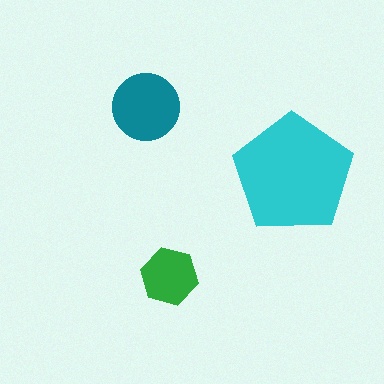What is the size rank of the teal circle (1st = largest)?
2nd.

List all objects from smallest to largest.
The green hexagon, the teal circle, the cyan pentagon.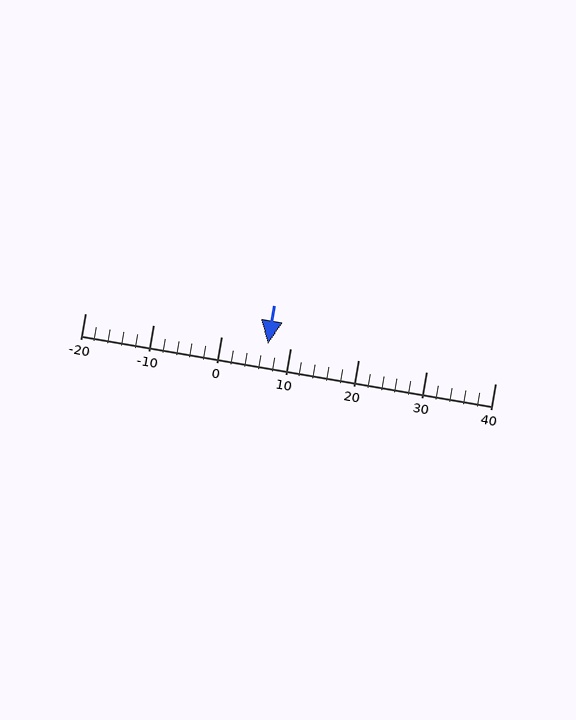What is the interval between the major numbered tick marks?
The major tick marks are spaced 10 units apart.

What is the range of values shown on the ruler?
The ruler shows values from -20 to 40.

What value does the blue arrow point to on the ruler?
The blue arrow points to approximately 7.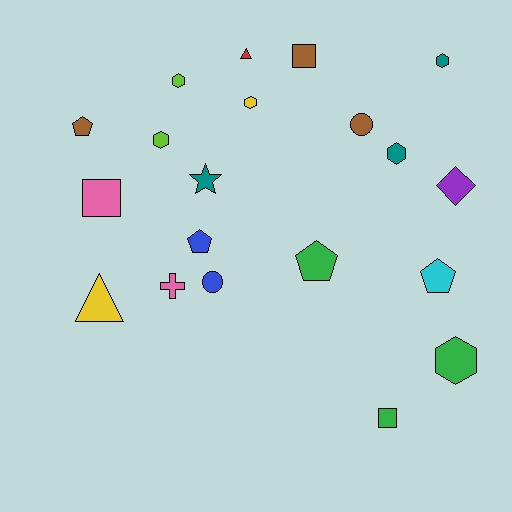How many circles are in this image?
There are 2 circles.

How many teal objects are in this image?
There are 3 teal objects.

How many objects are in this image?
There are 20 objects.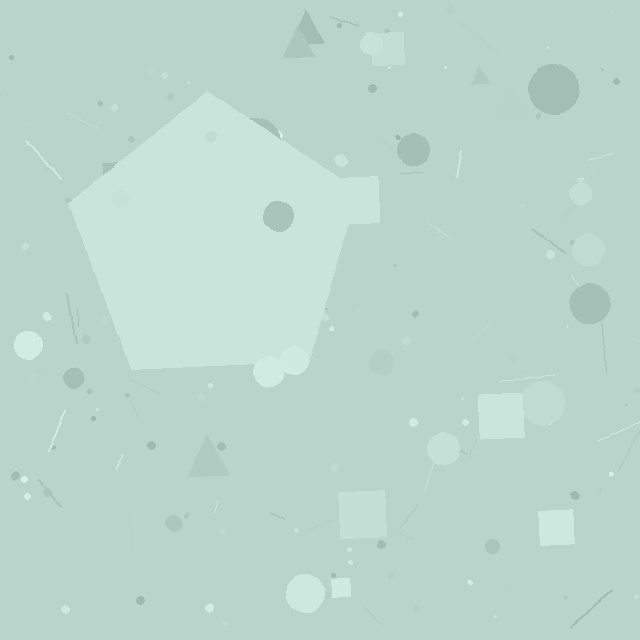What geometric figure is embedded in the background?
A pentagon is embedded in the background.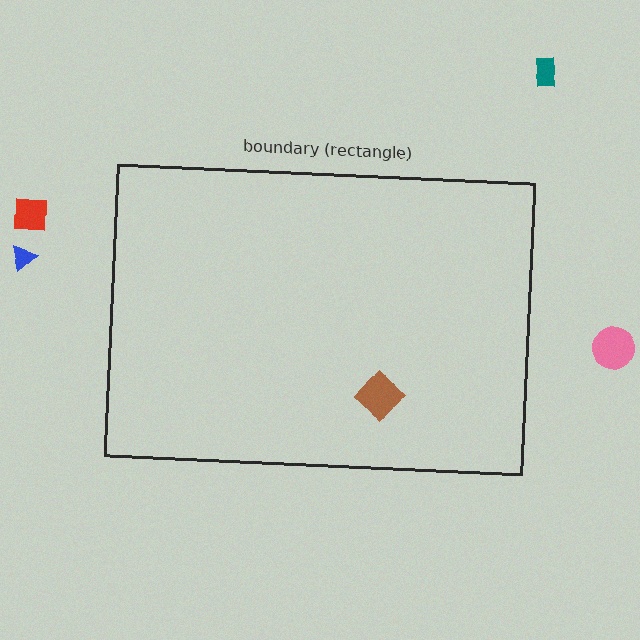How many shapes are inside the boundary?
1 inside, 4 outside.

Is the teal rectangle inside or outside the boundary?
Outside.